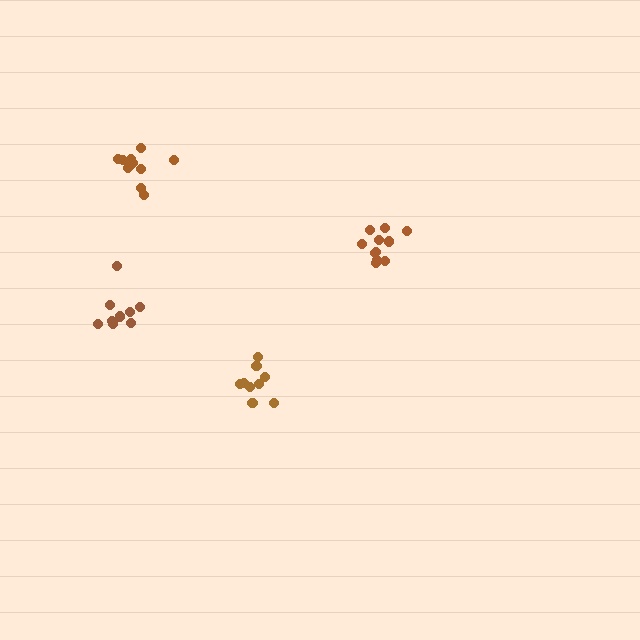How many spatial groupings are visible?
There are 4 spatial groupings.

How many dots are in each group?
Group 1: 11 dots, Group 2: 9 dots, Group 3: 11 dots, Group 4: 9 dots (40 total).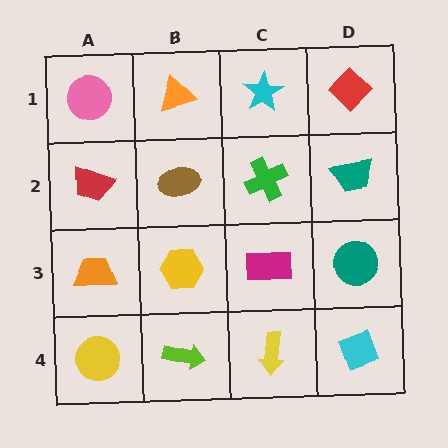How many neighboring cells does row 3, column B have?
4.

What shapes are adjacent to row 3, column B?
A brown ellipse (row 2, column B), a lime arrow (row 4, column B), an orange trapezoid (row 3, column A), a magenta rectangle (row 3, column C).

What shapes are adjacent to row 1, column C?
A green cross (row 2, column C), an orange triangle (row 1, column B), a red diamond (row 1, column D).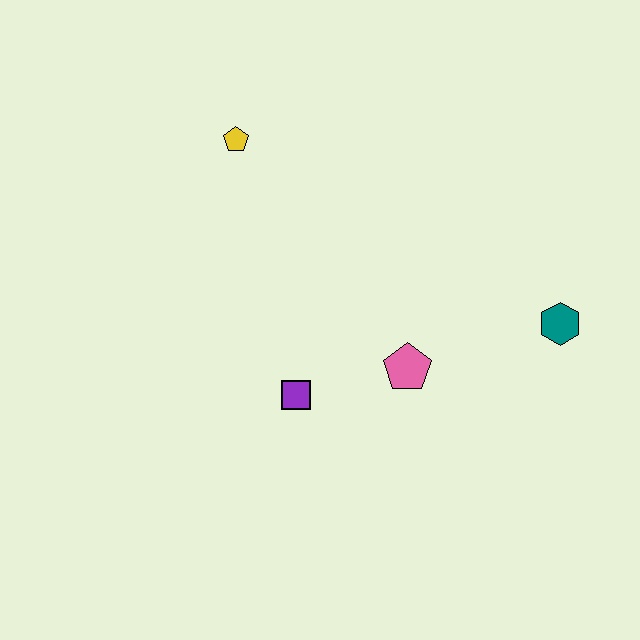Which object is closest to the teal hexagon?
The pink pentagon is closest to the teal hexagon.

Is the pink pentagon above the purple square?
Yes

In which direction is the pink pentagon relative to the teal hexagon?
The pink pentagon is to the left of the teal hexagon.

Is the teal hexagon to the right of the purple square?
Yes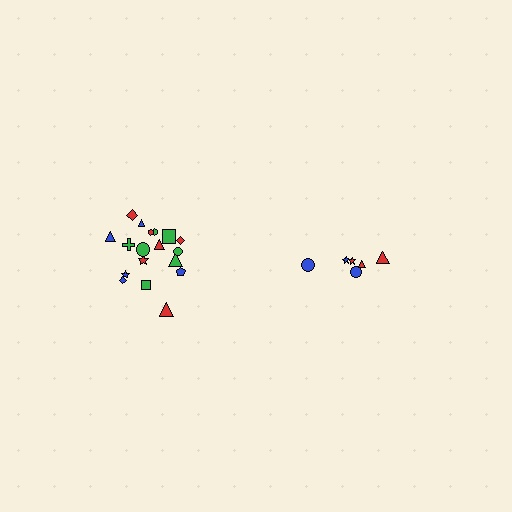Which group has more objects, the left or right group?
The left group.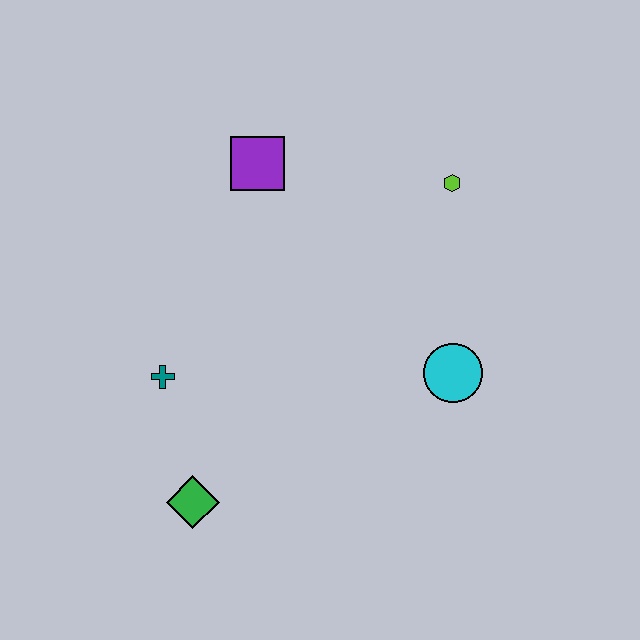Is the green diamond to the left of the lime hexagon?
Yes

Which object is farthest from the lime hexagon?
The green diamond is farthest from the lime hexagon.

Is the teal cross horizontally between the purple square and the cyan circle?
No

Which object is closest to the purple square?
The lime hexagon is closest to the purple square.